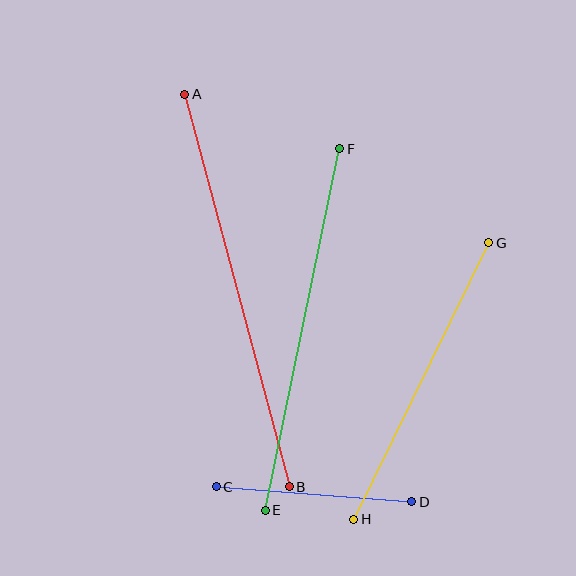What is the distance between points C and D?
The distance is approximately 196 pixels.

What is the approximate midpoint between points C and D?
The midpoint is at approximately (314, 494) pixels.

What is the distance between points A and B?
The distance is approximately 406 pixels.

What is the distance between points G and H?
The distance is approximately 308 pixels.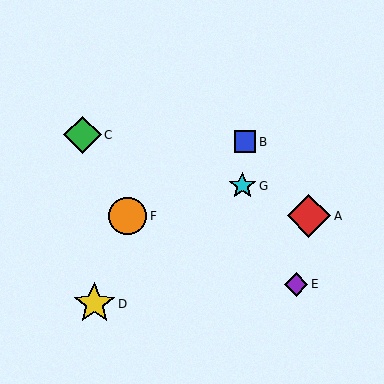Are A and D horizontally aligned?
No, A is at y≈216 and D is at y≈304.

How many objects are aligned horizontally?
2 objects (A, F) are aligned horizontally.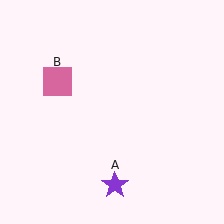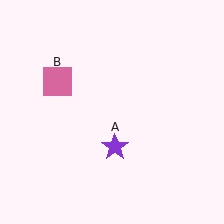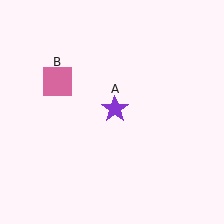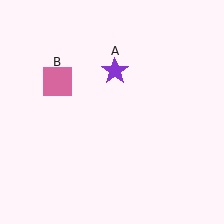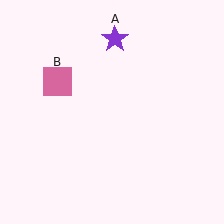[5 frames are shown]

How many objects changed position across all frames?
1 object changed position: purple star (object A).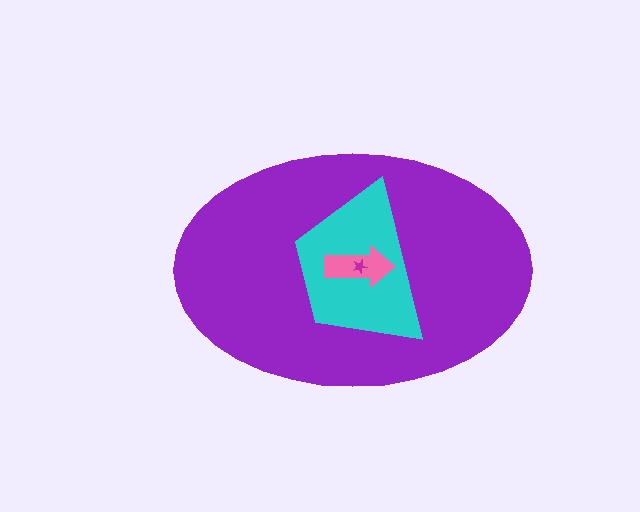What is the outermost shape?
The purple ellipse.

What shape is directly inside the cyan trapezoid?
The pink arrow.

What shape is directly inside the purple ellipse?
The cyan trapezoid.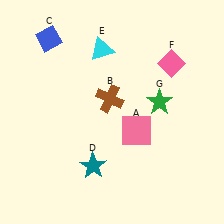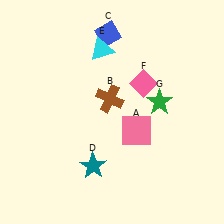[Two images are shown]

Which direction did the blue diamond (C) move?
The blue diamond (C) moved right.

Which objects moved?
The objects that moved are: the blue diamond (C), the pink diamond (F).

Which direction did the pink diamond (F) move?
The pink diamond (F) moved left.